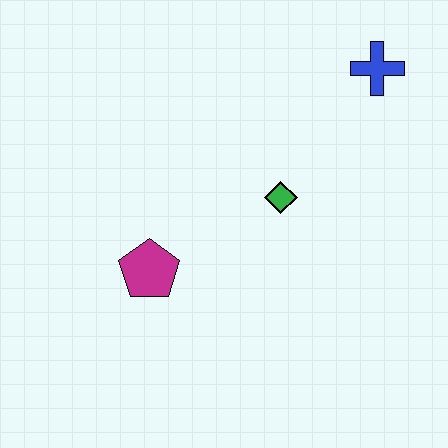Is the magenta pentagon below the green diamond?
Yes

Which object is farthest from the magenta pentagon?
The blue cross is farthest from the magenta pentagon.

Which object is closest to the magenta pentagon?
The green diamond is closest to the magenta pentagon.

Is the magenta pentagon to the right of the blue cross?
No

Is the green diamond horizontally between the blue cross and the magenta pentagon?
Yes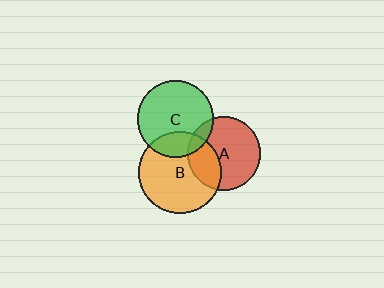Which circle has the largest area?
Circle B (orange).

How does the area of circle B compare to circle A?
Approximately 1.3 times.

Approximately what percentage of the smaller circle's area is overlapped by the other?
Approximately 25%.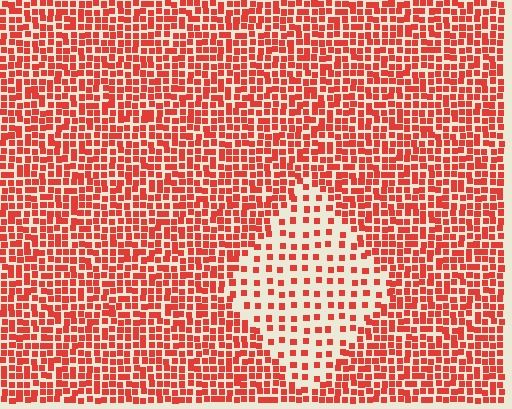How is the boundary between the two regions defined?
The boundary is defined by a change in element density (approximately 2.4x ratio). All elements are the same color, size, and shape.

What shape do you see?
I see a diamond.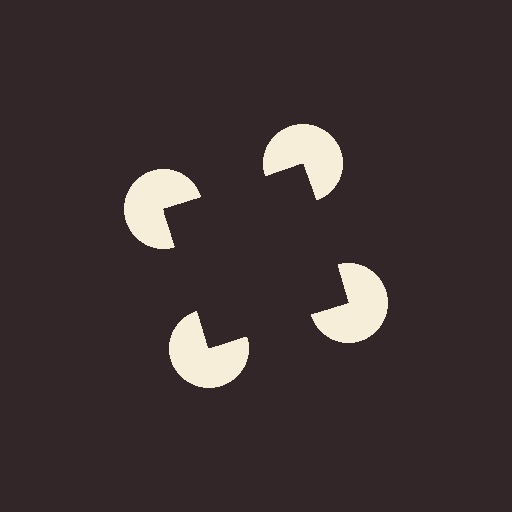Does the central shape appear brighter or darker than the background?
It typically appears slightly darker than the background, even though no actual brightness change is drawn.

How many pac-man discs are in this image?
There are 4 — one at each vertex of the illusory square.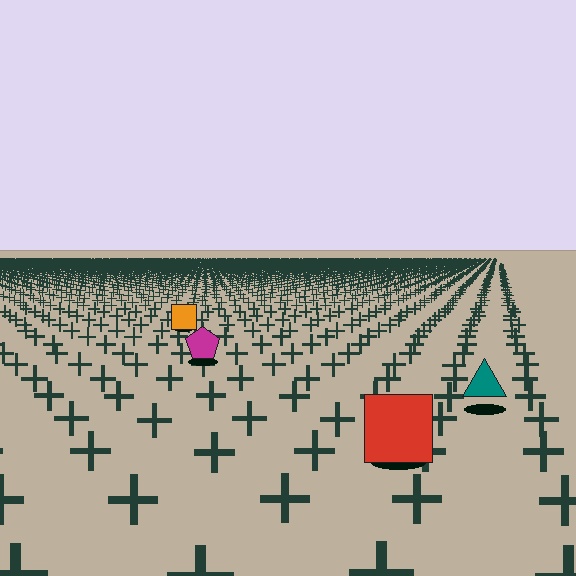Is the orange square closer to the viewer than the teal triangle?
No. The teal triangle is closer — you can tell from the texture gradient: the ground texture is coarser near it.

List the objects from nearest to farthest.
From nearest to farthest: the red square, the teal triangle, the magenta pentagon, the orange square.